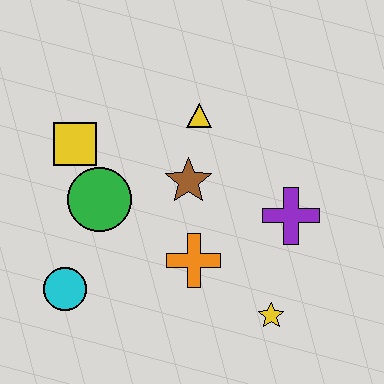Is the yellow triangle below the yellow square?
No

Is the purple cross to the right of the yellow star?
Yes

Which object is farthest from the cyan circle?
The purple cross is farthest from the cyan circle.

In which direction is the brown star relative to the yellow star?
The brown star is above the yellow star.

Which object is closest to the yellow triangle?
The brown star is closest to the yellow triangle.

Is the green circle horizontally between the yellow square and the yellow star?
Yes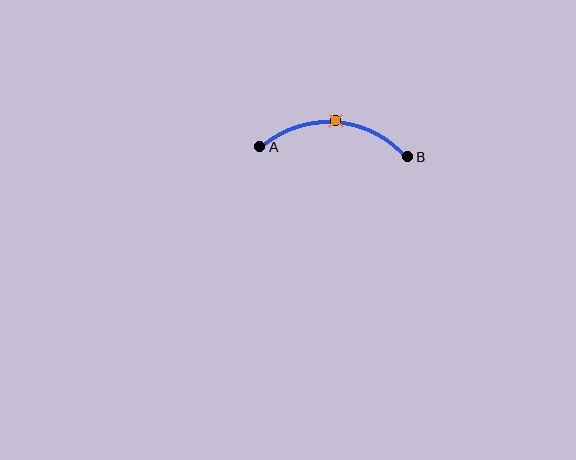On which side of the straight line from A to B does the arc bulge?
The arc bulges above the straight line connecting A and B.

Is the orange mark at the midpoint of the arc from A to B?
Yes. The orange mark lies on the arc at equal arc-length from both A and B — it is the arc midpoint.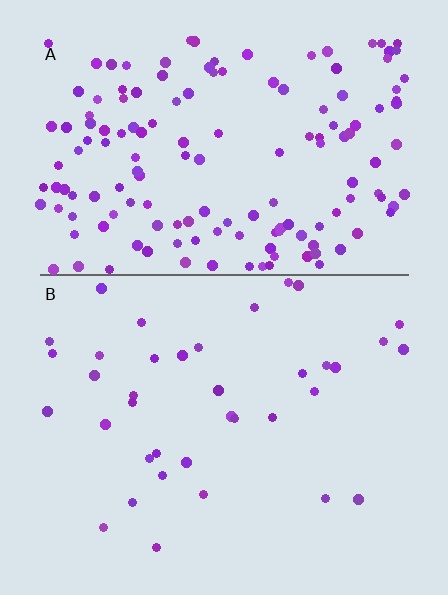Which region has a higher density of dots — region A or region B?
A (the top).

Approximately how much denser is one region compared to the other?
Approximately 4.0× — region A over region B.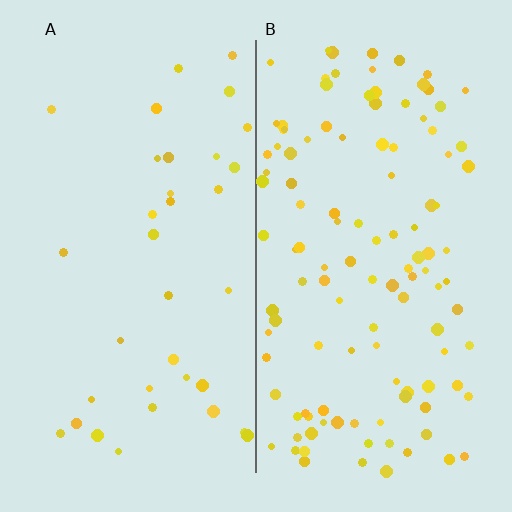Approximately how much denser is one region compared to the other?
Approximately 3.4× — region B over region A.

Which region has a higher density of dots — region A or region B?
B (the right).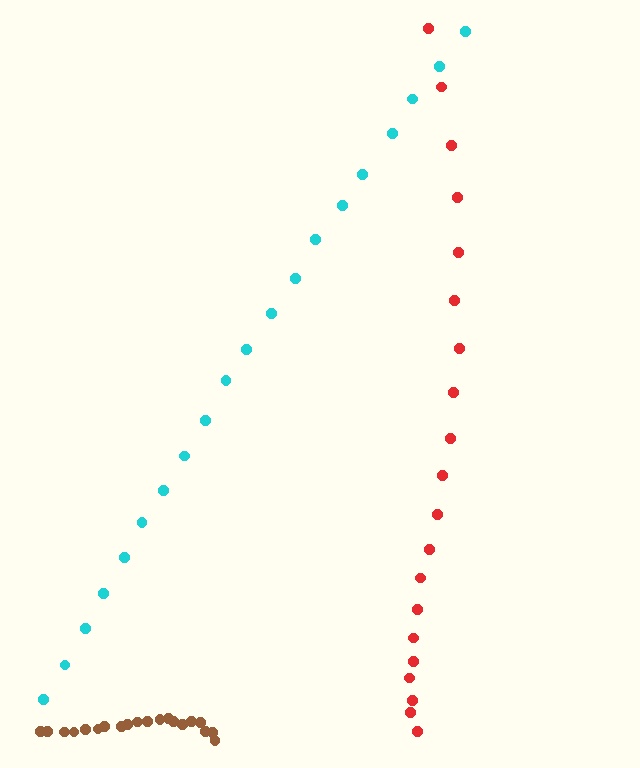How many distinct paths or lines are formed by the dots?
There are 3 distinct paths.